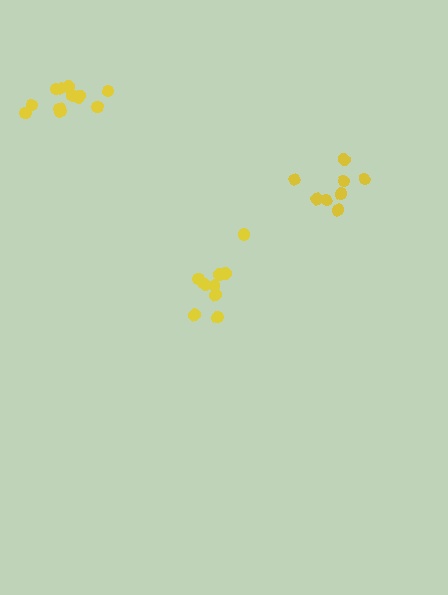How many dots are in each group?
Group 1: 8 dots, Group 2: 12 dots, Group 3: 9 dots (29 total).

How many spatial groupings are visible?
There are 3 spatial groupings.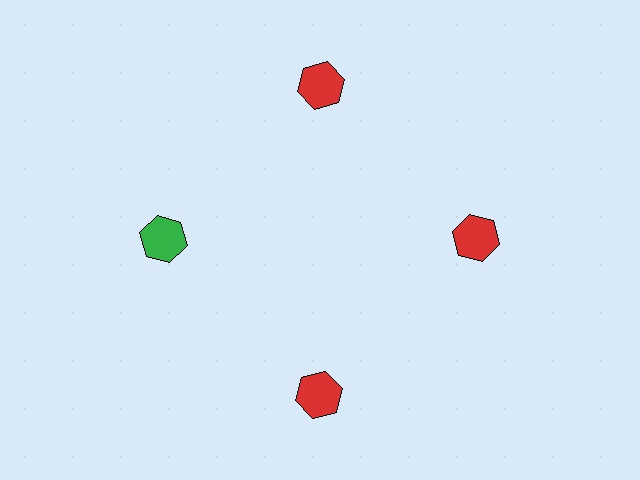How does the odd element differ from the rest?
It has a different color: green instead of red.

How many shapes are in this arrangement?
There are 4 shapes arranged in a ring pattern.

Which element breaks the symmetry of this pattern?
The green hexagon at roughly the 9 o'clock position breaks the symmetry. All other shapes are red hexagons.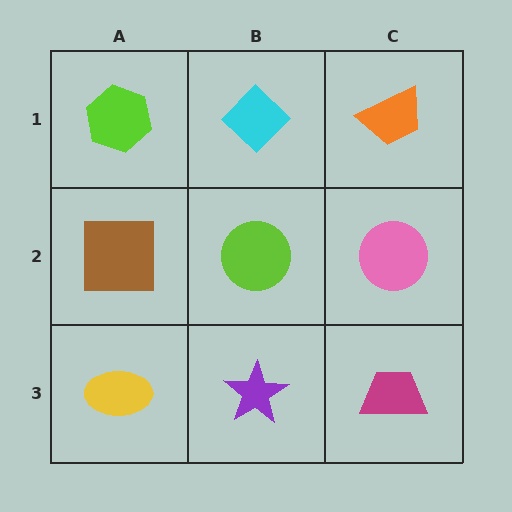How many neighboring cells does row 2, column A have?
3.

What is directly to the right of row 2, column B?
A pink circle.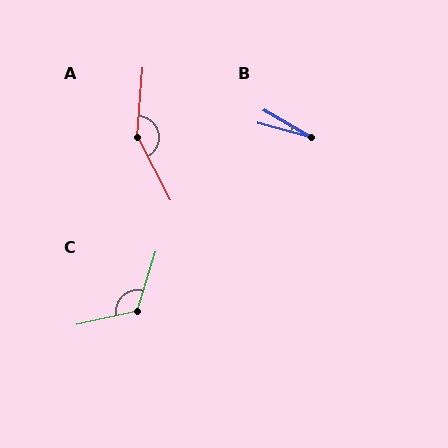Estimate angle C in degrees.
Approximately 119 degrees.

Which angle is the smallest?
B, at approximately 15 degrees.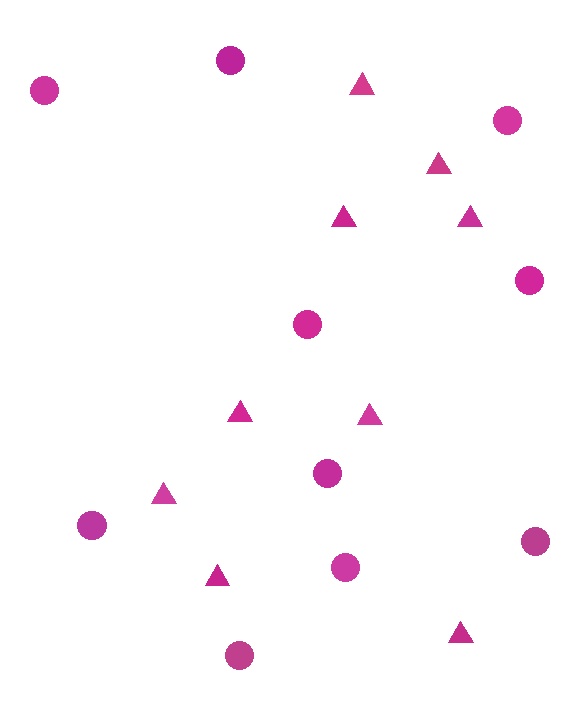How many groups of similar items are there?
There are 2 groups: one group of circles (10) and one group of triangles (9).